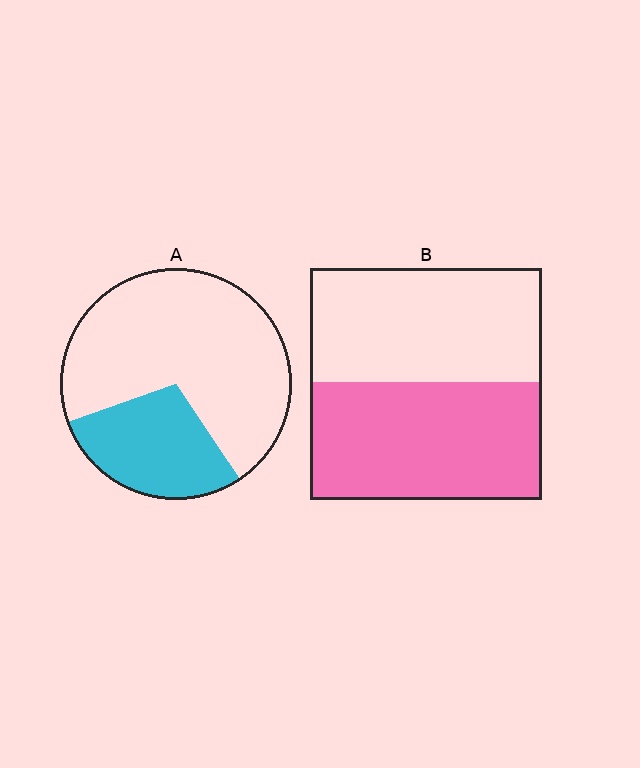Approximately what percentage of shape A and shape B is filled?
A is approximately 30% and B is approximately 50%.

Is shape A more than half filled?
No.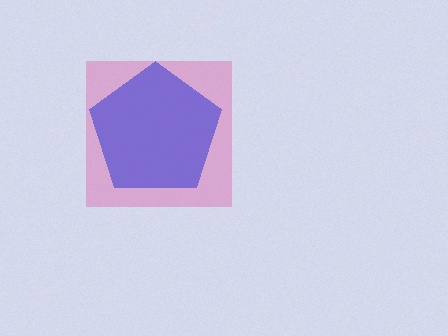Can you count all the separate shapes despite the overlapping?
Yes, there are 2 separate shapes.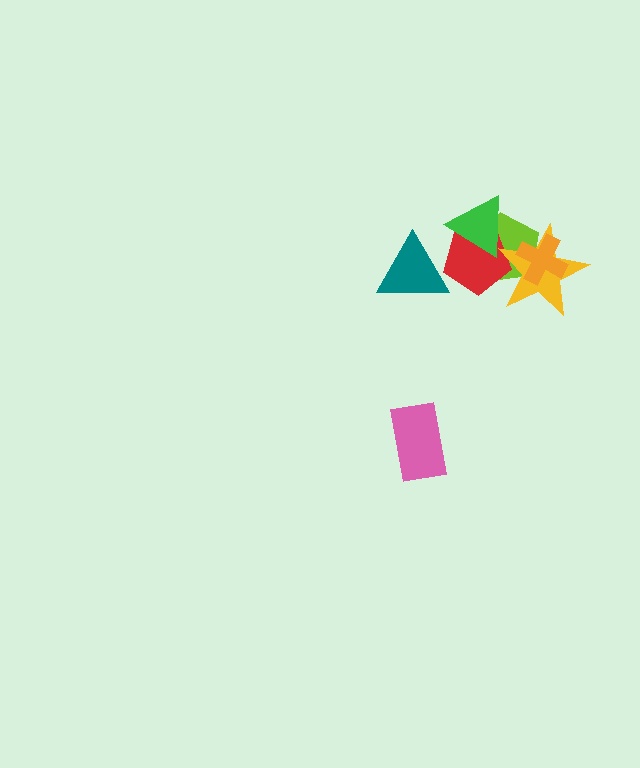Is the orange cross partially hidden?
No, no other shape covers it.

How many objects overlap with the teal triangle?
1 object overlaps with the teal triangle.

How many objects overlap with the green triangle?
2 objects overlap with the green triangle.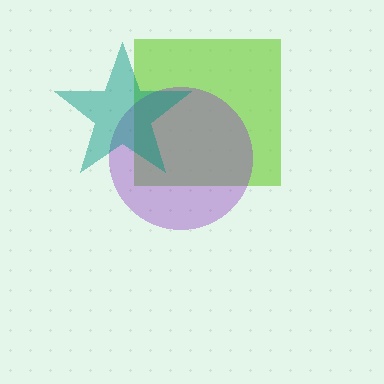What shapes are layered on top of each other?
The layered shapes are: a lime square, a purple circle, a teal star.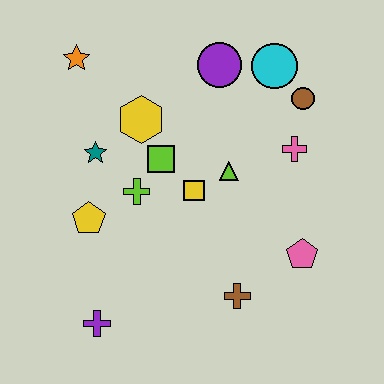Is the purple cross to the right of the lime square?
No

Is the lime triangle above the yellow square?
Yes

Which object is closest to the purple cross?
The yellow pentagon is closest to the purple cross.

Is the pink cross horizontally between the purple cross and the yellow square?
No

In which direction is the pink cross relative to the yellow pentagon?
The pink cross is to the right of the yellow pentagon.